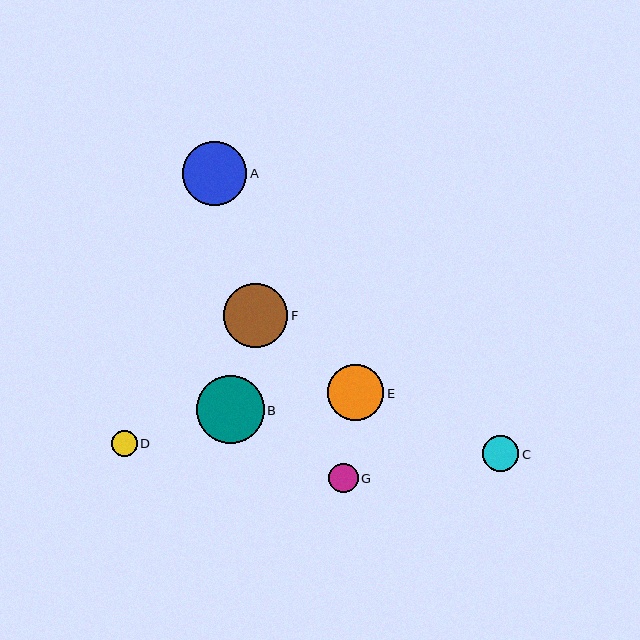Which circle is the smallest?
Circle D is the smallest with a size of approximately 26 pixels.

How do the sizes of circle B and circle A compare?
Circle B and circle A are approximately the same size.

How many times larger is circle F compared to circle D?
Circle F is approximately 2.5 times the size of circle D.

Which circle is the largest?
Circle B is the largest with a size of approximately 68 pixels.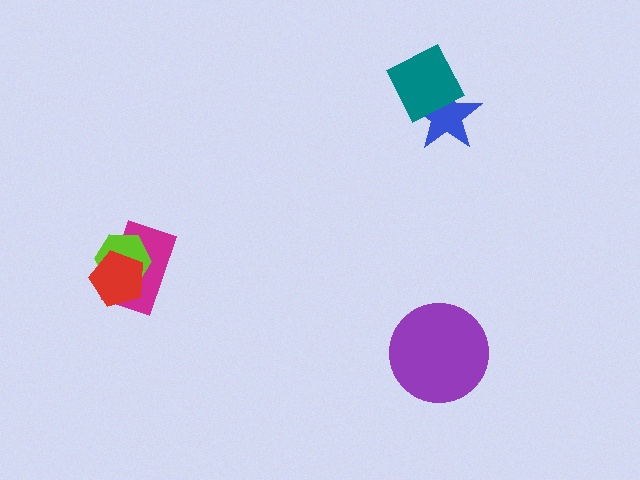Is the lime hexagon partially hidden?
Yes, it is partially covered by another shape.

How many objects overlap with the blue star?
1 object overlaps with the blue star.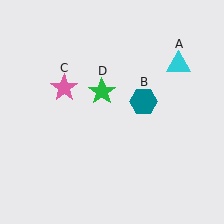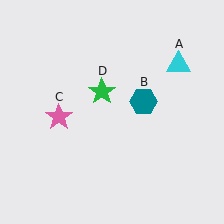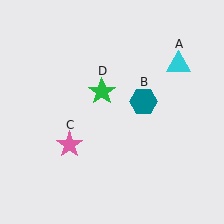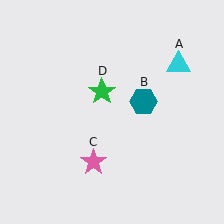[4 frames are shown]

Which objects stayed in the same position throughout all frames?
Cyan triangle (object A) and teal hexagon (object B) and green star (object D) remained stationary.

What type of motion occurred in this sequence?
The pink star (object C) rotated counterclockwise around the center of the scene.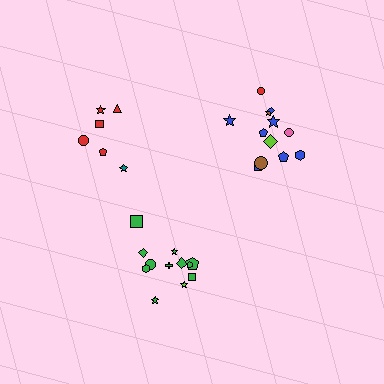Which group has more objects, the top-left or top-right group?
The top-right group.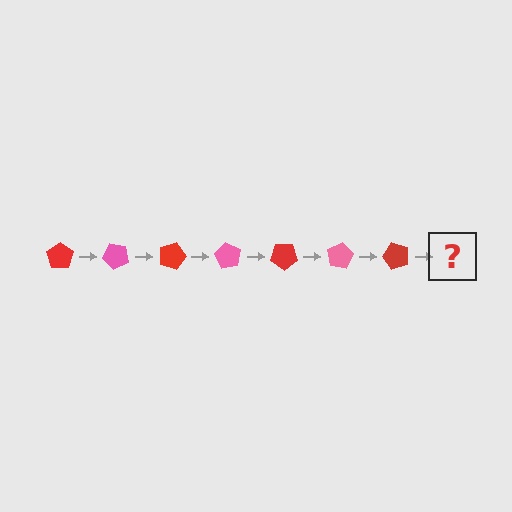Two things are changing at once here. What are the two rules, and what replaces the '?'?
The two rules are that it rotates 45 degrees each step and the color cycles through red and pink. The '?' should be a pink pentagon, rotated 315 degrees from the start.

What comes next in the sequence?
The next element should be a pink pentagon, rotated 315 degrees from the start.